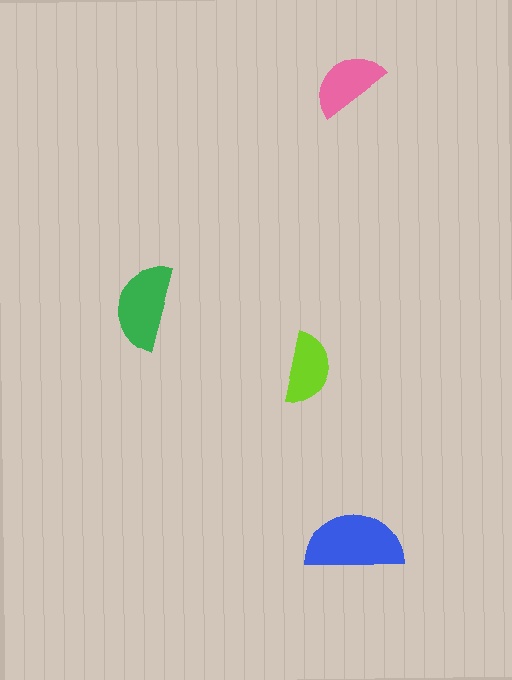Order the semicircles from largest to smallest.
the blue one, the green one, the pink one, the lime one.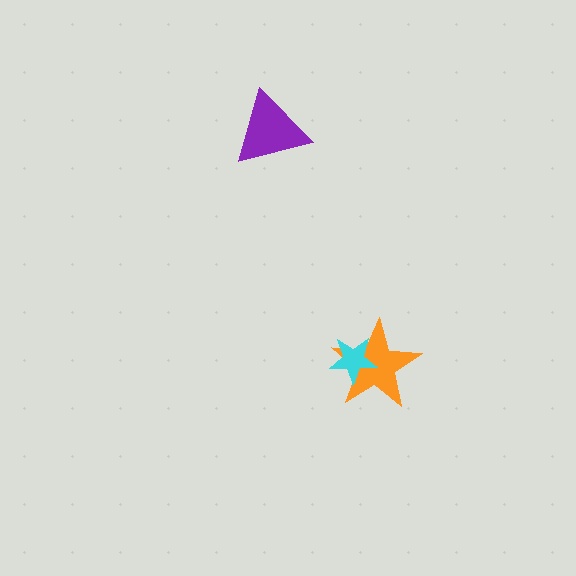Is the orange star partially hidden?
Yes, it is partially covered by another shape.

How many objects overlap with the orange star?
1 object overlaps with the orange star.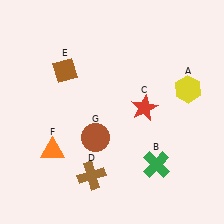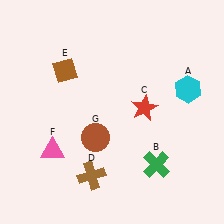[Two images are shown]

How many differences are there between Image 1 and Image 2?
There are 2 differences between the two images.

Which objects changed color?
A changed from yellow to cyan. F changed from orange to pink.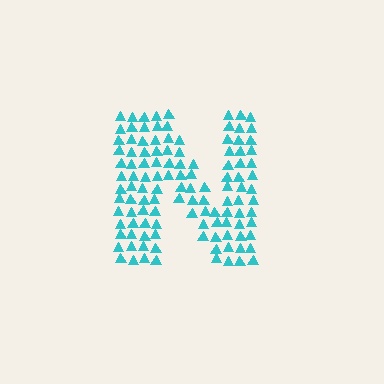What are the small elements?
The small elements are triangles.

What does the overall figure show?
The overall figure shows the letter N.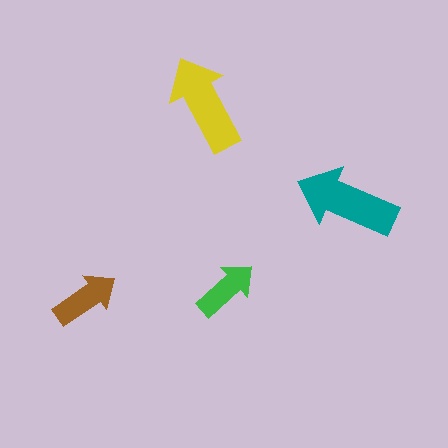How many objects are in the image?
There are 4 objects in the image.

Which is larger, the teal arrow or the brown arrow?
The teal one.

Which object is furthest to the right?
The teal arrow is rightmost.